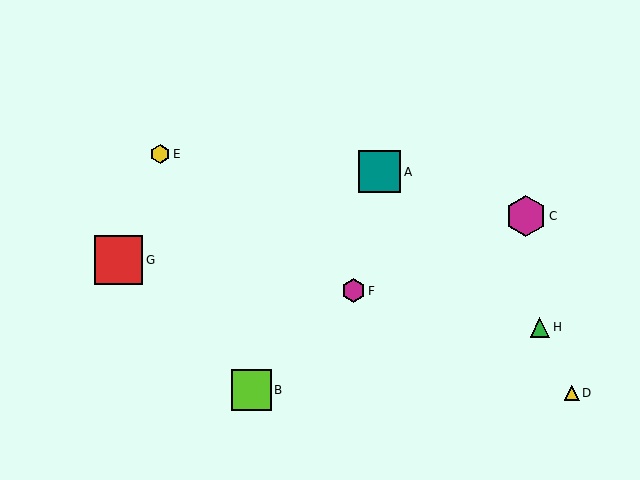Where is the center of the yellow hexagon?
The center of the yellow hexagon is at (160, 154).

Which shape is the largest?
The red square (labeled G) is the largest.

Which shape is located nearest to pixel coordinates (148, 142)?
The yellow hexagon (labeled E) at (160, 154) is nearest to that location.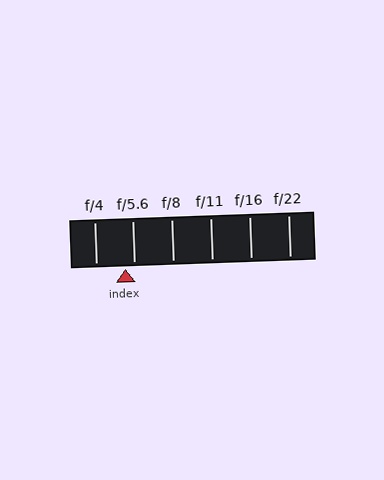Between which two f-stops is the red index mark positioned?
The index mark is between f/4 and f/5.6.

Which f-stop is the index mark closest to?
The index mark is closest to f/5.6.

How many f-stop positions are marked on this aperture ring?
There are 6 f-stop positions marked.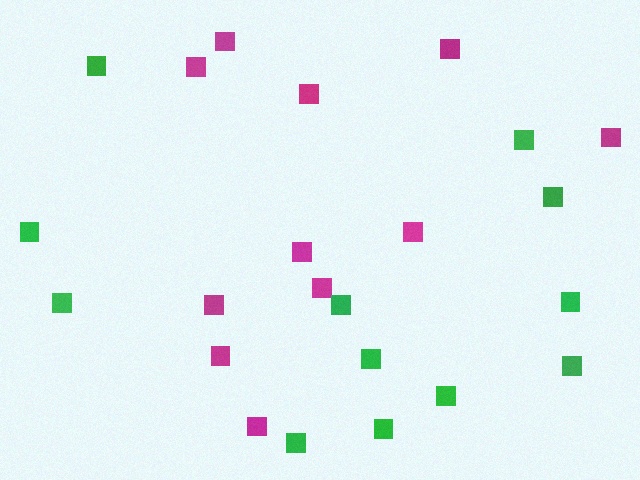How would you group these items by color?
There are 2 groups: one group of magenta squares (11) and one group of green squares (12).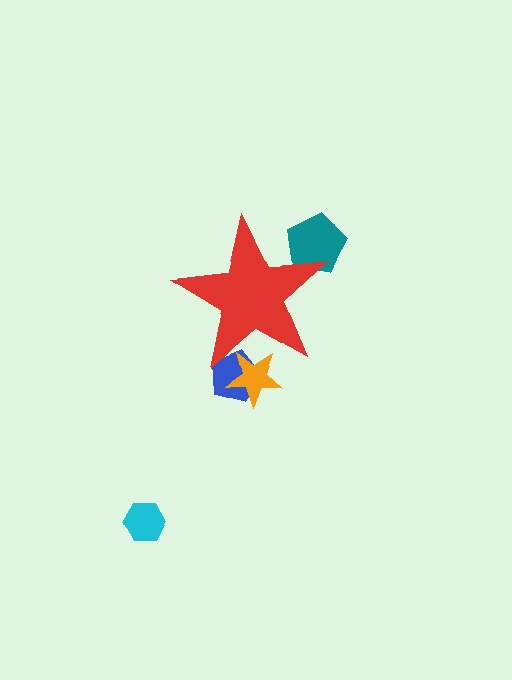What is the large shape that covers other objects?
A red star.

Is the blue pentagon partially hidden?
Yes, the blue pentagon is partially hidden behind the red star.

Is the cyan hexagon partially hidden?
No, the cyan hexagon is fully visible.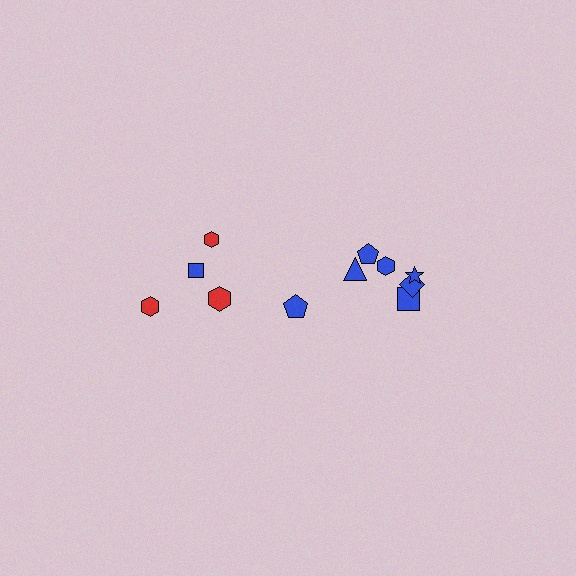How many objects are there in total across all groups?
There are 11 objects.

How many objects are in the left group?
There are 4 objects.